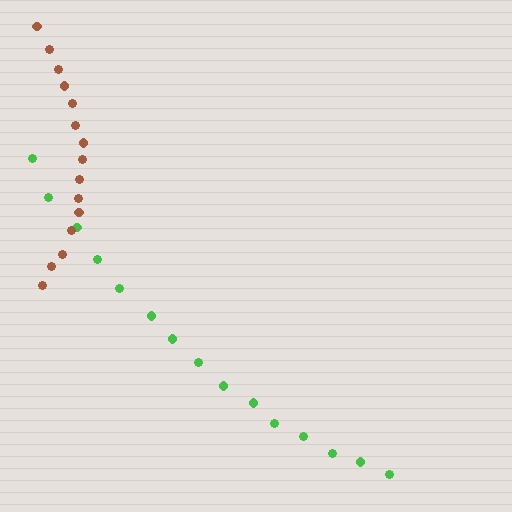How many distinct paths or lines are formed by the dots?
There are 2 distinct paths.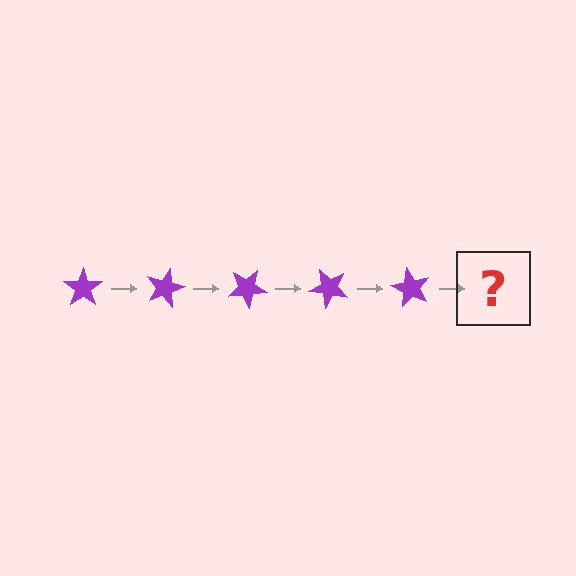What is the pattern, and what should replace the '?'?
The pattern is that the star rotates 15 degrees each step. The '?' should be a purple star rotated 75 degrees.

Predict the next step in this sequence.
The next step is a purple star rotated 75 degrees.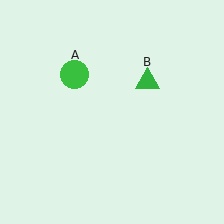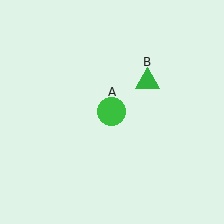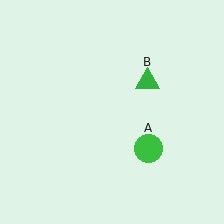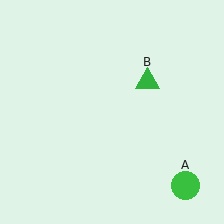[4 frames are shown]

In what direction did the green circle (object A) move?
The green circle (object A) moved down and to the right.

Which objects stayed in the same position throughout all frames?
Green triangle (object B) remained stationary.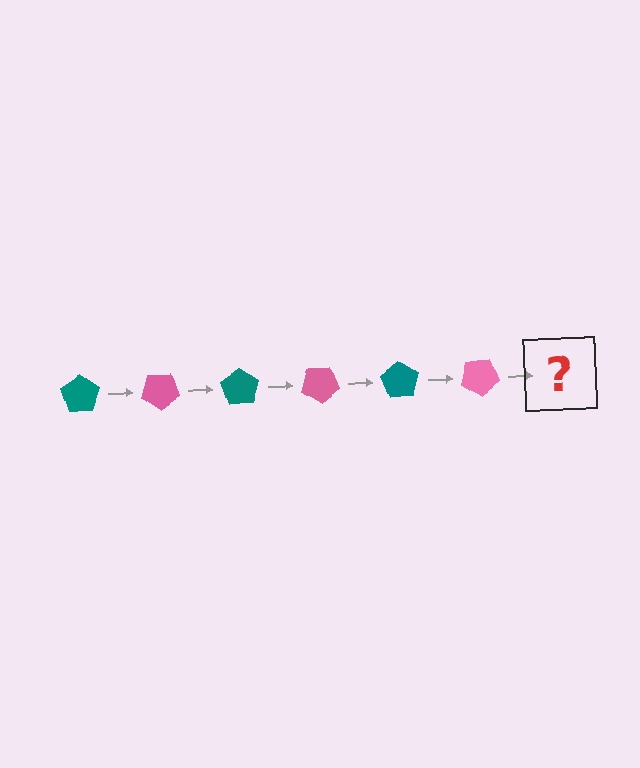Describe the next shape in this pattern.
It should be a teal pentagon, rotated 210 degrees from the start.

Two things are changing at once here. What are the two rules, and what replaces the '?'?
The two rules are that it rotates 35 degrees each step and the color cycles through teal and pink. The '?' should be a teal pentagon, rotated 210 degrees from the start.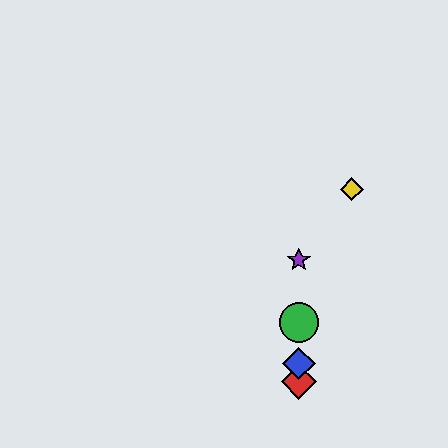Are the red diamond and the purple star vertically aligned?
Yes, both are at x≈299.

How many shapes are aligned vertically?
4 shapes (the red diamond, the blue diamond, the green circle, the purple star) are aligned vertically.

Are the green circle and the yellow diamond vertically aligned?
No, the green circle is at x≈299 and the yellow diamond is at x≈352.